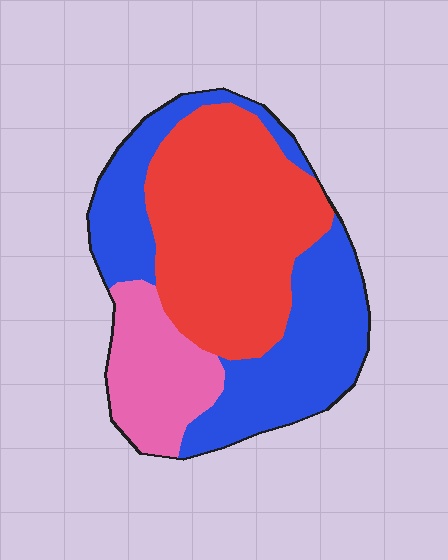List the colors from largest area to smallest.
From largest to smallest: red, blue, pink.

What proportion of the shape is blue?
Blue covers about 40% of the shape.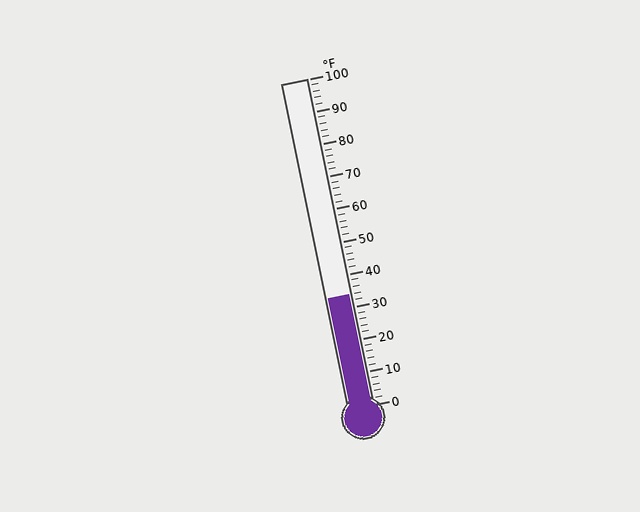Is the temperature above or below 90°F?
The temperature is below 90°F.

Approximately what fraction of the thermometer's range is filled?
The thermometer is filled to approximately 35% of its range.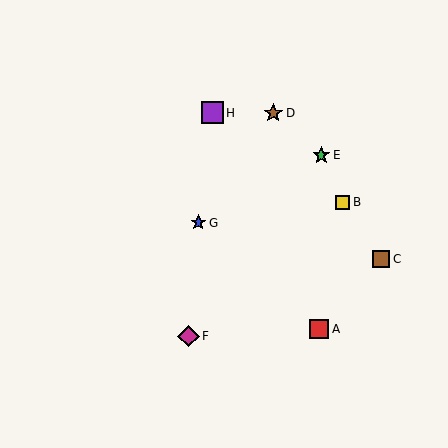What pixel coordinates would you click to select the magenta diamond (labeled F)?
Click at (188, 336) to select the magenta diamond F.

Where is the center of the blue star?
The center of the blue star is at (198, 223).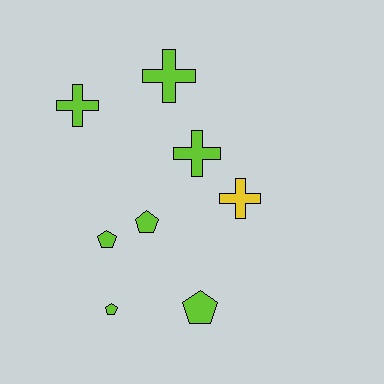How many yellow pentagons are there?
There are no yellow pentagons.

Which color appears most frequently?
Lime, with 7 objects.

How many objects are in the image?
There are 8 objects.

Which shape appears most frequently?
Pentagon, with 4 objects.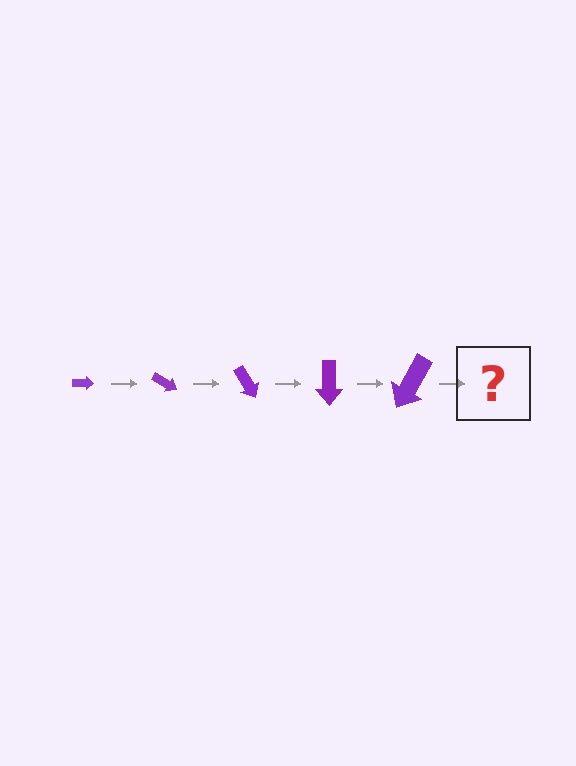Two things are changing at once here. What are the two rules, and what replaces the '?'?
The two rules are that the arrow grows larger each step and it rotates 30 degrees each step. The '?' should be an arrow, larger than the previous one and rotated 150 degrees from the start.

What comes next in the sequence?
The next element should be an arrow, larger than the previous one and rotated 150 degrees from the start.